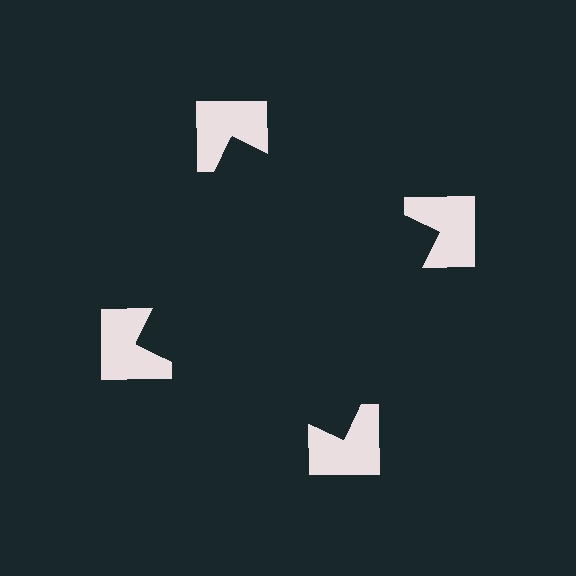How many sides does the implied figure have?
4 sides.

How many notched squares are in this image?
There are 4 — one at each vertex of the illusory square.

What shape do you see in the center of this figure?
An illusory square — its edges are inferred from the aligned wedge cuts in the notched squares, not physically drawn.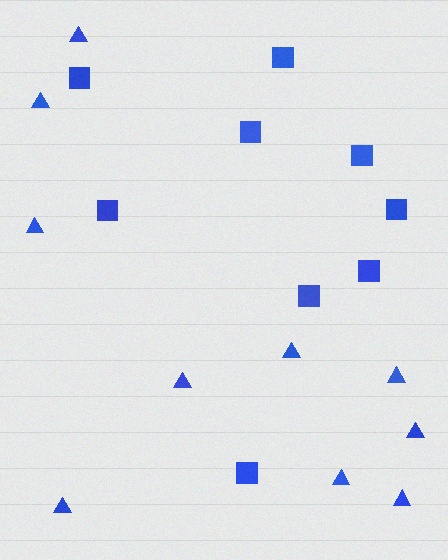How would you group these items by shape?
There are 2 groups: one group of triangles (10) and one group of squares (9).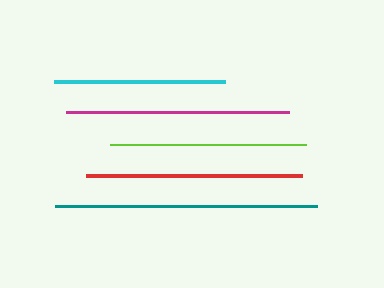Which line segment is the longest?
The teal line is the longest at approximately 261 pixels.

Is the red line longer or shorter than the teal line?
The teal line is longer than the red line.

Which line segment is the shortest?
The cyan line is the shortest at approximately 171 pixels.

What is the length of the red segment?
The red segment is approximately 216 pixels long.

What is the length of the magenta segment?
The magenta segment is approximately 223 pixels long.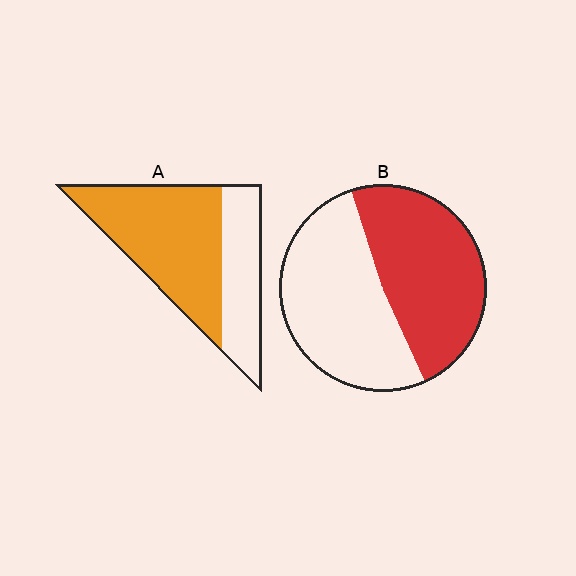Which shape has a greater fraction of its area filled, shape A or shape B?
Shape A.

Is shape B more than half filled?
Roughly half.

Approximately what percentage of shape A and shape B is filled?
A is approximately 65% and B is approximately 50%.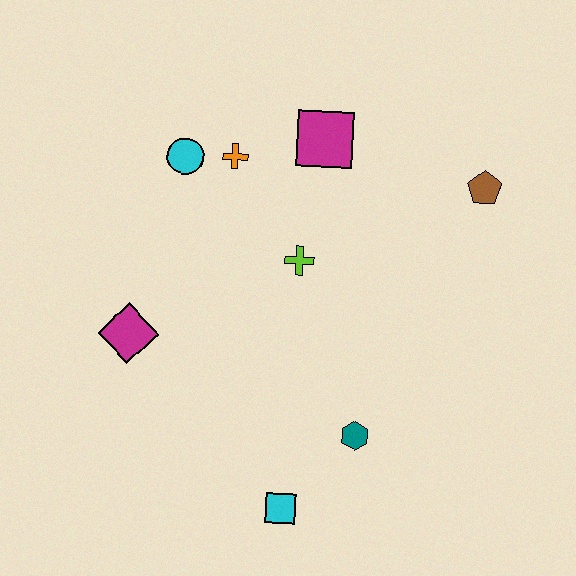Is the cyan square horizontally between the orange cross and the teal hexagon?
Yes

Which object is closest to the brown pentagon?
The magenta square is closest to the brown pentagon.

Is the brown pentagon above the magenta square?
No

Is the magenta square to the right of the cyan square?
Yes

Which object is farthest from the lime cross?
The cyan square is farthest from the lime cross.